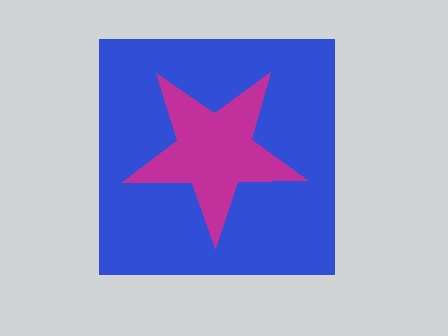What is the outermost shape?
The blue square.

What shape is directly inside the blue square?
The magenta star.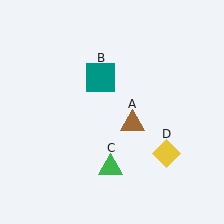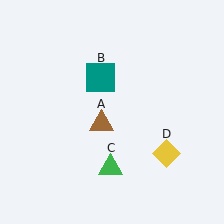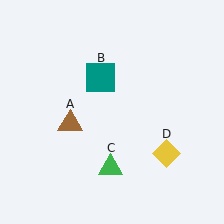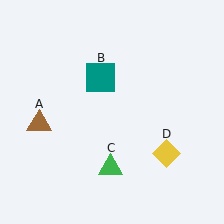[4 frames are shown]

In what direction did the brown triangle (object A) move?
The brown triangle (object A) moved left.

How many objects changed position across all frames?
1 object changed position: brown triangle (object A).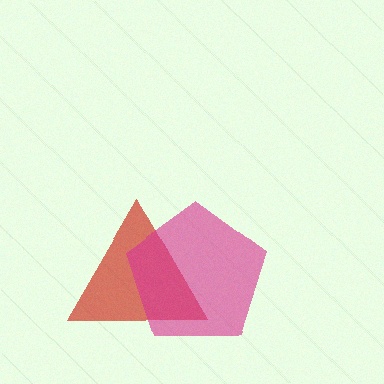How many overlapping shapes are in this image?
There are 2 overlapping shapes in the image.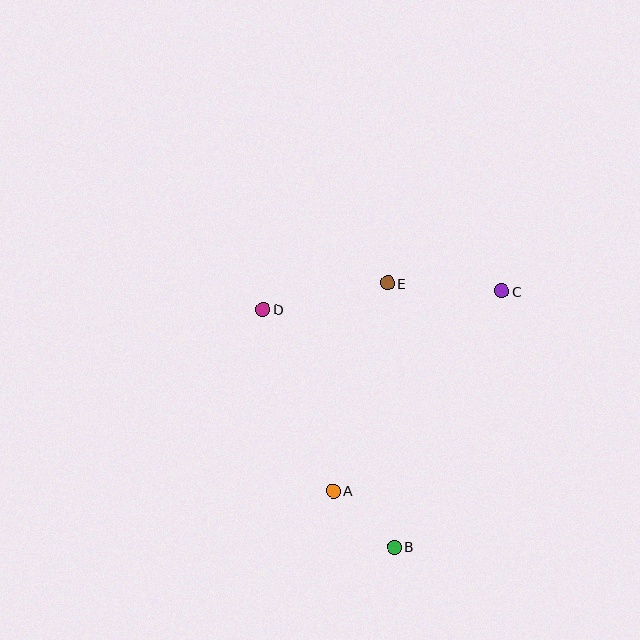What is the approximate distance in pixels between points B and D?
The distance between B and D is approximately 271 pixels.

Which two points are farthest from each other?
Points B and C are farthest from each other.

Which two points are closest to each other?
Points A and B are closest to each other.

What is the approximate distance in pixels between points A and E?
The distance between A and E is approximately 215 pixels.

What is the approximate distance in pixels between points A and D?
The distance between A and D is approximately 194 pixels.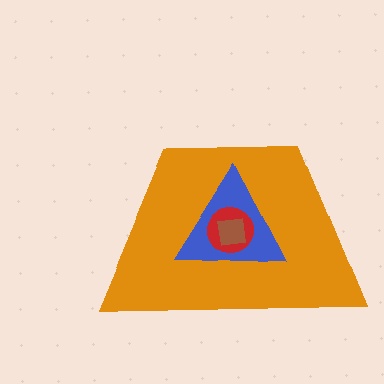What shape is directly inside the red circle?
The brown square.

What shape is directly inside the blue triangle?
The red circle.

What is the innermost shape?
The brown square.